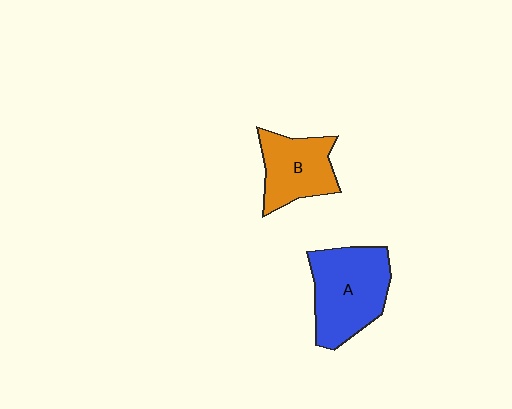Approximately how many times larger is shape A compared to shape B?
Approximately 1.4 times.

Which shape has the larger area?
Shape A (blue).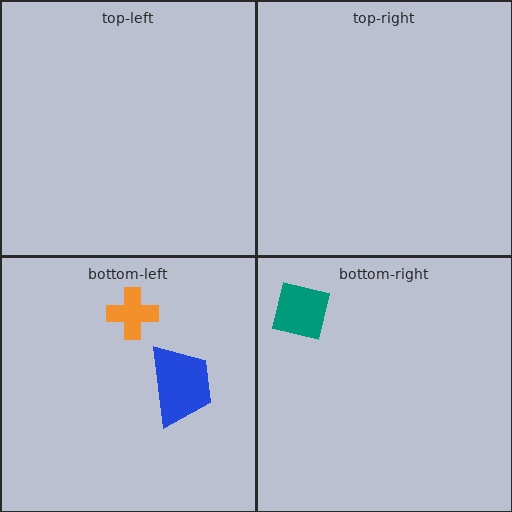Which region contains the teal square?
The bottom-right region.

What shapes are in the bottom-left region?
The orange cross, the blue trapezoid.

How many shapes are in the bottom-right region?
1.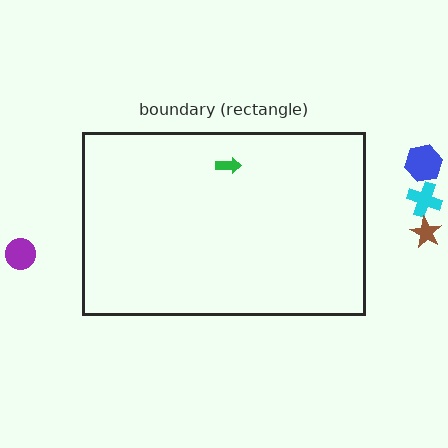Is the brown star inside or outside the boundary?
Outside.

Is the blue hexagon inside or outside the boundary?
Outside.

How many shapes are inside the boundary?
1 inside, 4 outside.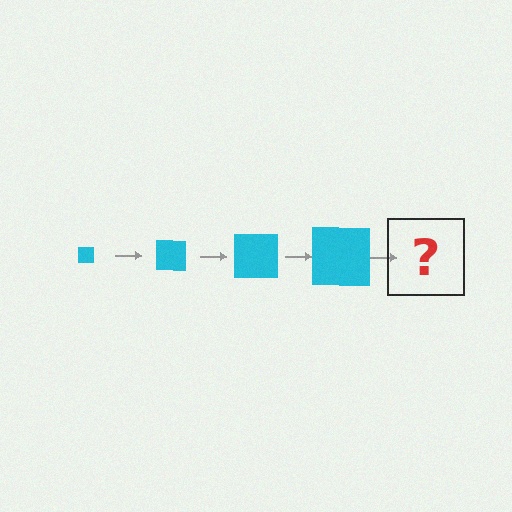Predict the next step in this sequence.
The next step is a cyan square, larger than the previous one.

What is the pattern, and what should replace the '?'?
The pattern is that the square gets progressively larger each step. The '?' should be a cyan square, larger than the previous one.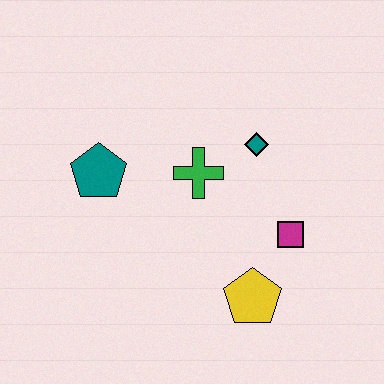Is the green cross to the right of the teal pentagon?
Yes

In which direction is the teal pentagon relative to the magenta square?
The teal pentagon is to the left of the magenta square.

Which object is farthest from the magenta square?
The teal pentagon is farthest from the magenta square.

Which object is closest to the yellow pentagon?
The magenta square is closest to the yellow pentagon.